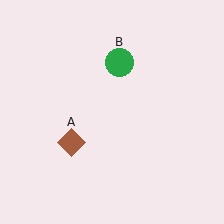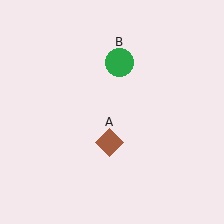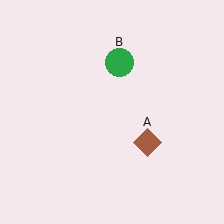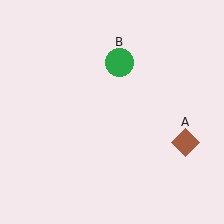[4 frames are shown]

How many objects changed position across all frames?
1 object changed position: brown diamond (object A).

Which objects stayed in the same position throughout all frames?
Green circle (object B) remained stationary.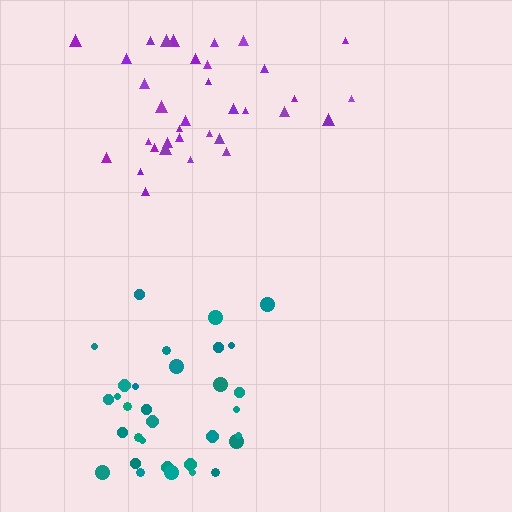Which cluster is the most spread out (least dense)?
Purple.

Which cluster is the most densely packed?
Teal.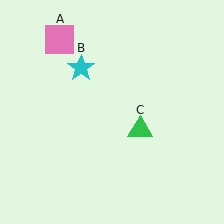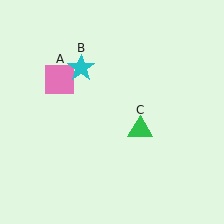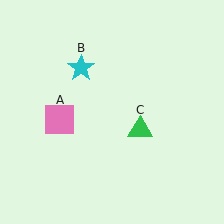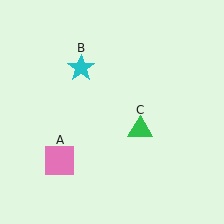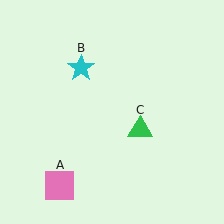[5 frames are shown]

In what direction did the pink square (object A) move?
The pink square (object A) moved down.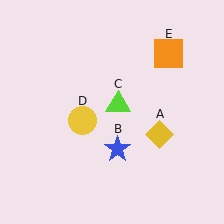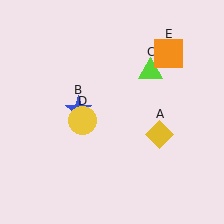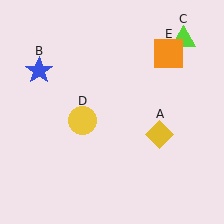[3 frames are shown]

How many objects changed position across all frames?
2 objects changed position: blue star (object B), lime triangle (object C).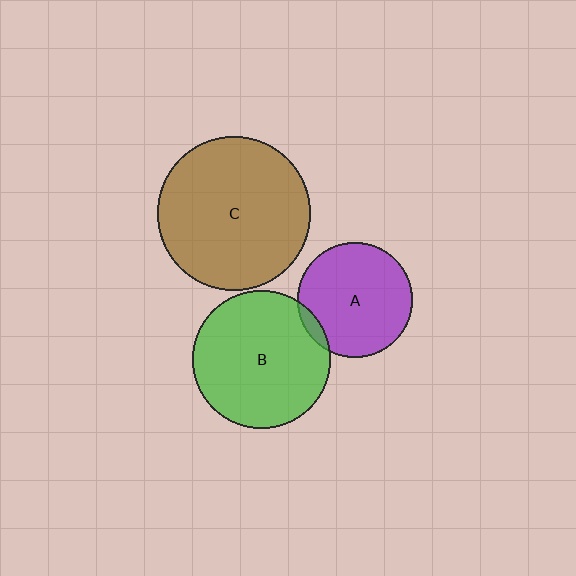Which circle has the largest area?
Circle C (brown).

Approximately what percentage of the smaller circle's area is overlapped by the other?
Approximately 5%.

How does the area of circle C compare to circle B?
Approximately 1.2 times.